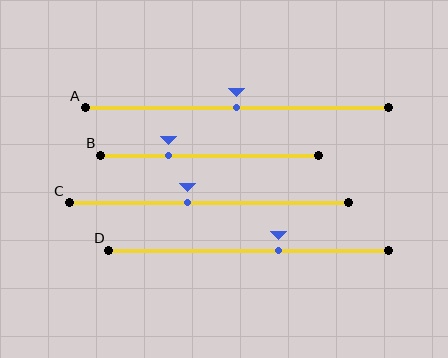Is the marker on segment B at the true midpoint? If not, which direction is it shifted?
No, the marker on segment B is shifted to the left by about 19% of the segment length.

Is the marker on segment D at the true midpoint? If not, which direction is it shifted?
No, the marker on segment D is shifted to the right by about 11% of the segment length.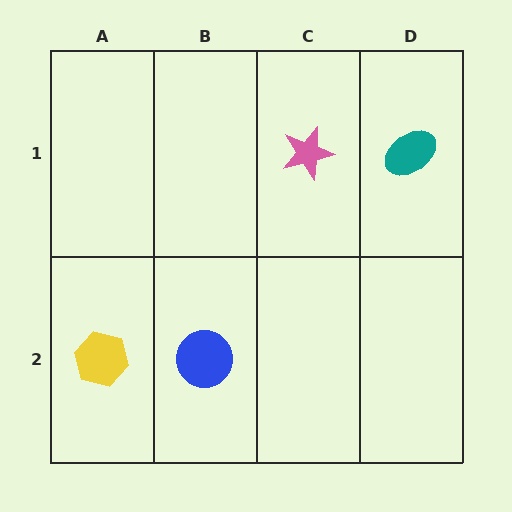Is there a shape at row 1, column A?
No, that cell is empty.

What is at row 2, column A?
A yellow hexagon.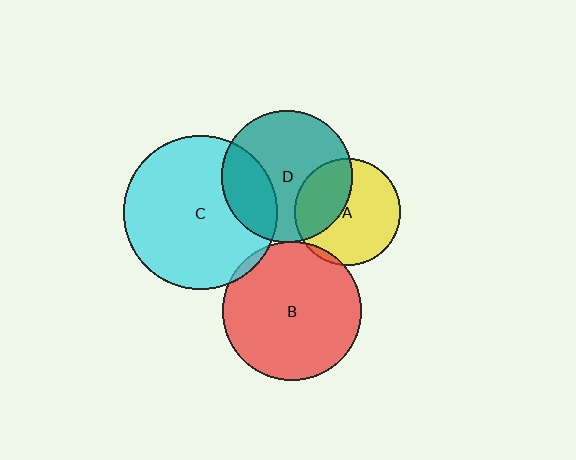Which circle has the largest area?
Circle C (cyan).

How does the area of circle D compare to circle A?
Approximately 1.5 times.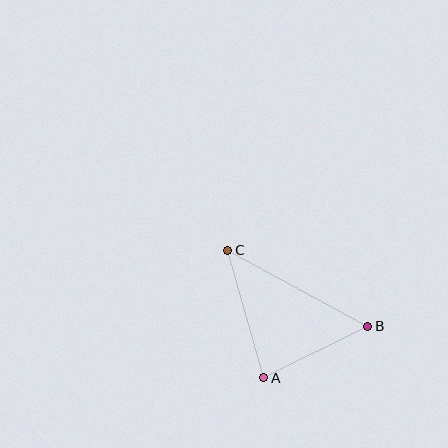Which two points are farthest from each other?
Points B and C are farthest from each other.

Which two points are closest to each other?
Points A and B are closest to each other.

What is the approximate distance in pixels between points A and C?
The distance between A and C is approximately 133 pixels.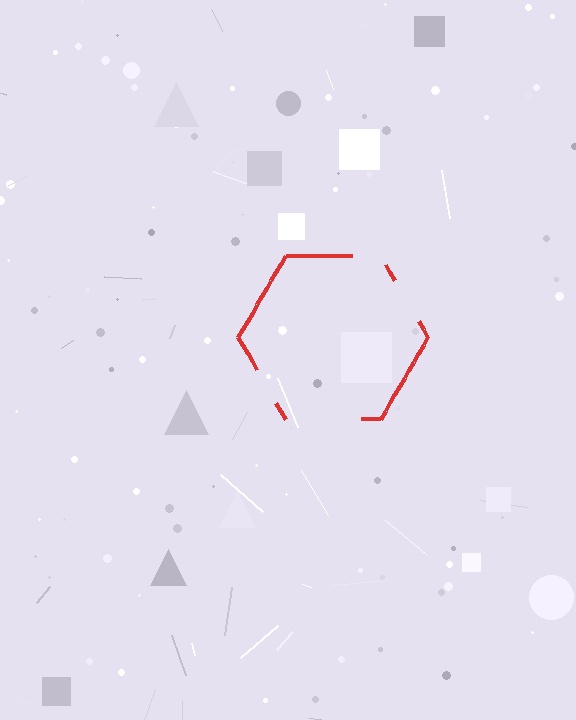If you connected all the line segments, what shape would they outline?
They would outline a hexagon.